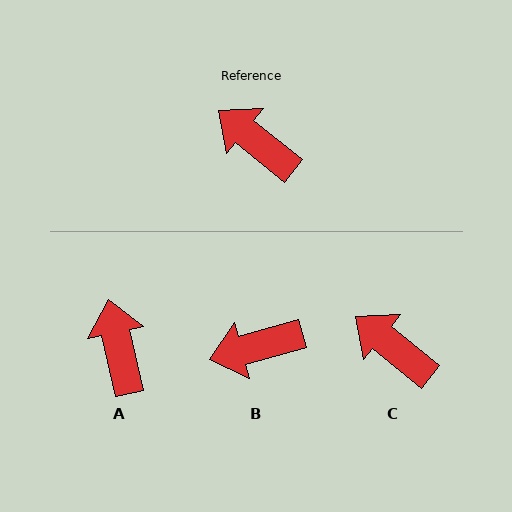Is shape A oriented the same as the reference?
No, it is off by about 38 degrees.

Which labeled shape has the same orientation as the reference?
C.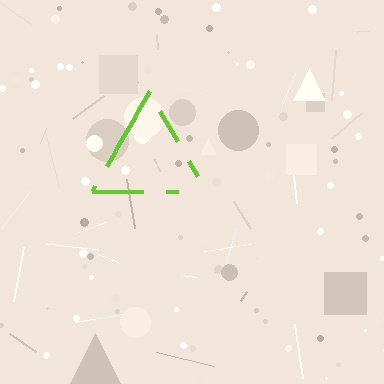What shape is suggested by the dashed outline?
The dashed outline suggests a triangle.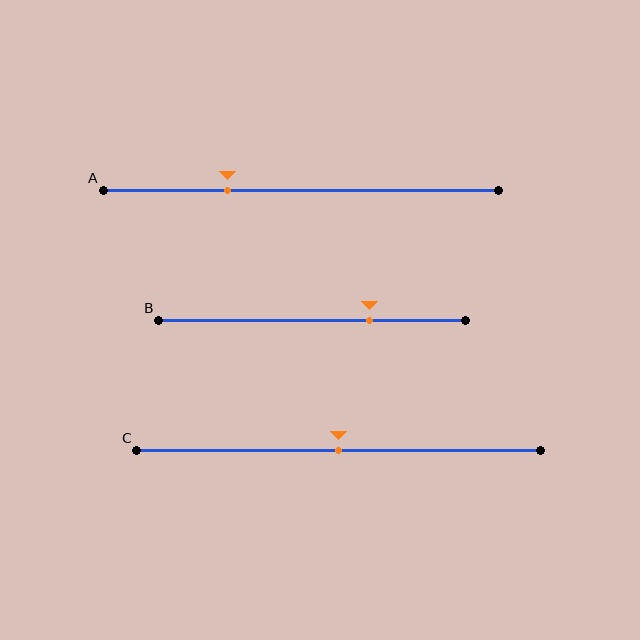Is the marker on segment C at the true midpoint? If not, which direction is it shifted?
Yes, the marker on segment C is at the true midpoint.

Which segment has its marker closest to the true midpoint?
Segment C has its marker closest to the true midpoint.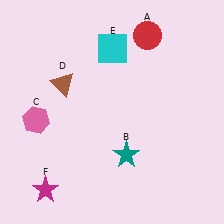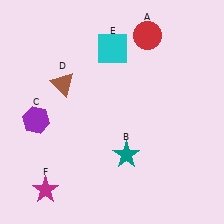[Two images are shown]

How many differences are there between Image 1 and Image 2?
There is 1 difference between the two images.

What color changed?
The hexagon (C) changed from pink in Image 1 to purple in Image 2.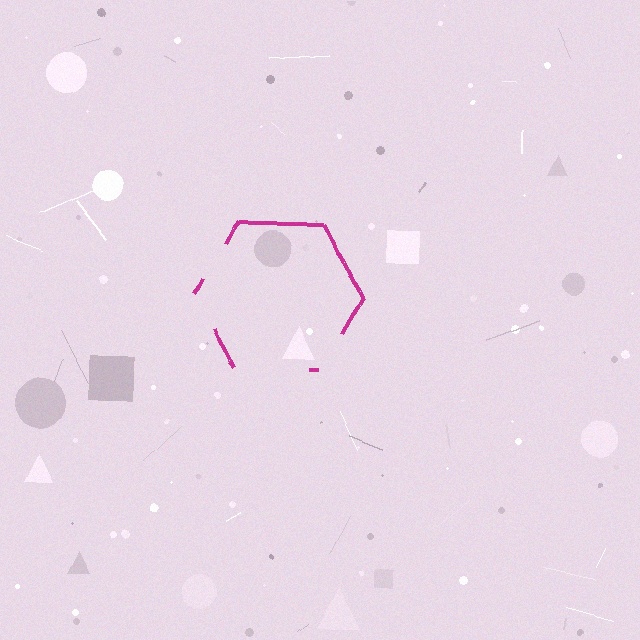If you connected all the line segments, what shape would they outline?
They would outline a hexagon.